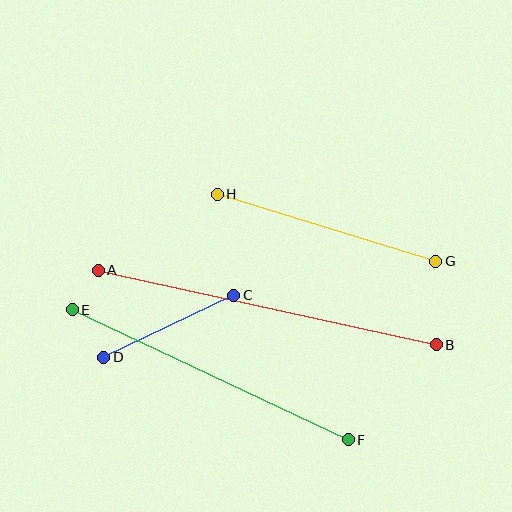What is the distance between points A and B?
The distance is approximately 346 pixels.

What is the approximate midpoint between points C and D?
The midpoint is at approximately (169, 326) pixels.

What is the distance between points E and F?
The distance is approximately 305 pixels.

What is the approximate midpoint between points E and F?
The midpoint is at approximately (210, 375) pixels.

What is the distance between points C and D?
The distance is approximately 144 pixels.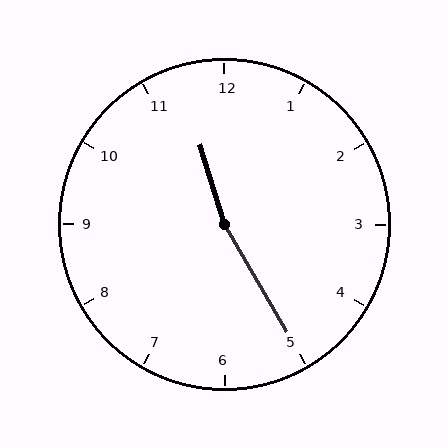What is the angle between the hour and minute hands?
Approximately 168 degrees.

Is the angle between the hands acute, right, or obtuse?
It is obtuse.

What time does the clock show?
11:25.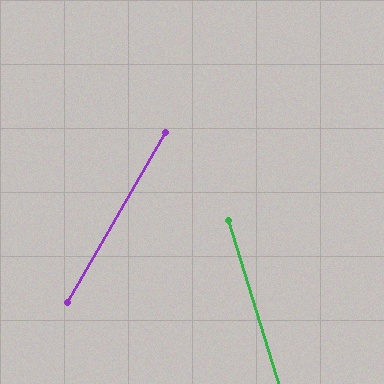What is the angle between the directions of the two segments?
Approximately 47 degrees.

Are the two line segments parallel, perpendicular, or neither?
Neither parallel nor perpendicular — they differ by about 47°.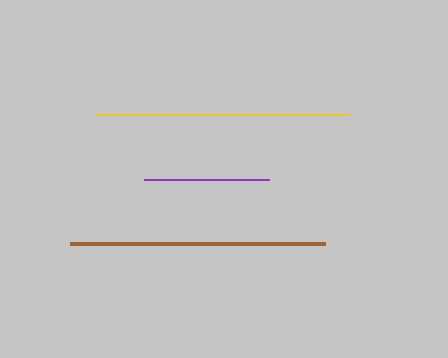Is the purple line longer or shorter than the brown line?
The brown line is longer than the purple line.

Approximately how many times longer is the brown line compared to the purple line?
The brown line is approximately 2.0 times the length of the purple line.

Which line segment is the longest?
The brown line is the longest at approximately 256 pixels.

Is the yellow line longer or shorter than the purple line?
The yellow line is longer than the purple line.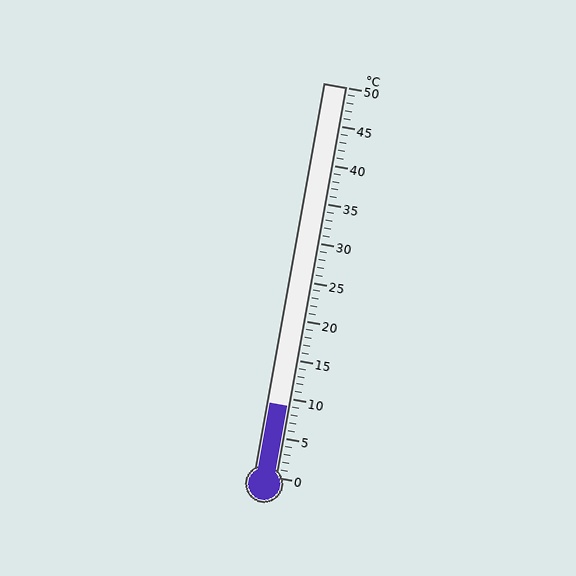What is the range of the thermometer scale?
The thermometer scale ranges from 0°C to 50°C.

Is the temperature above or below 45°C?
The temperature is below 45°C.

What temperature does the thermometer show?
The thermometer shows approximately 9°C.